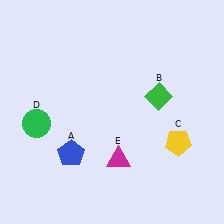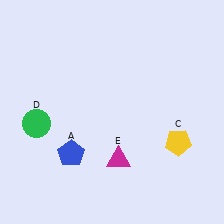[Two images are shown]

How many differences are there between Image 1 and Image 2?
There is 1 difference between the two images.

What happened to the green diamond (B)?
The green diamond (B) was removed in Image 2. It was in the top-right area of Image 1.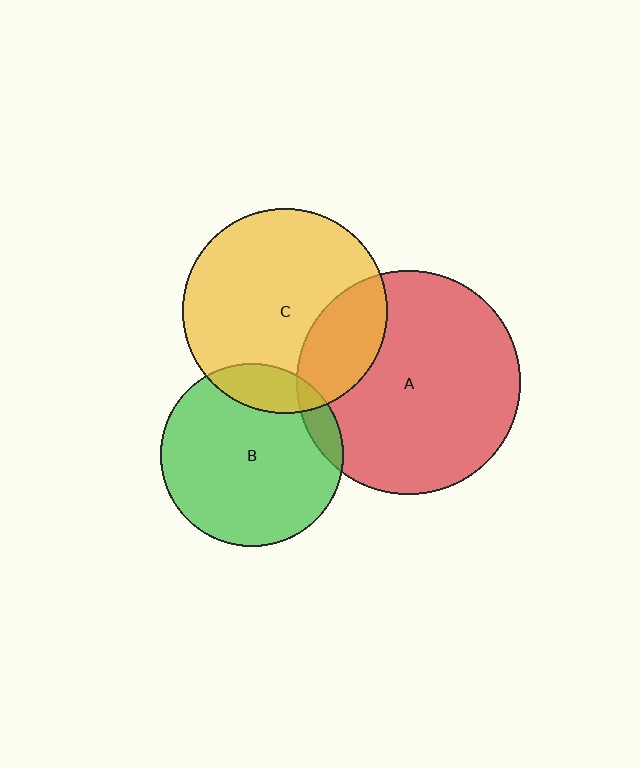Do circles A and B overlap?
Yes.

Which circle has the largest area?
Circle A (red).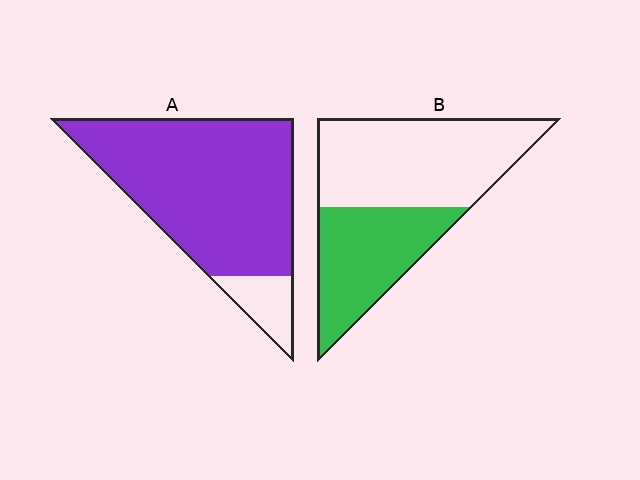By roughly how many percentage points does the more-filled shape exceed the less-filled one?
By roughly 45 percentage points (A over B).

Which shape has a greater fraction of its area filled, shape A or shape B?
Shape A.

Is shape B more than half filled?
No.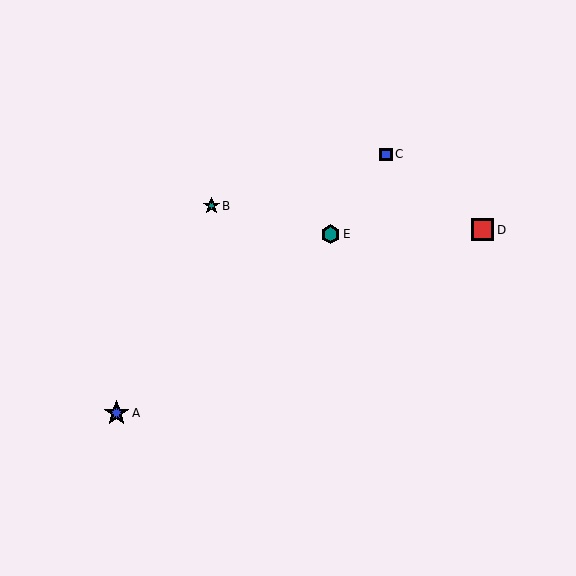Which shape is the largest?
The blue star (labeled A) is the largest.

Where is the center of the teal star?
The center of the teal star is at (211, 206).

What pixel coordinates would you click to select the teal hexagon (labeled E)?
Click at (331, 234) to select the teal hexagon E.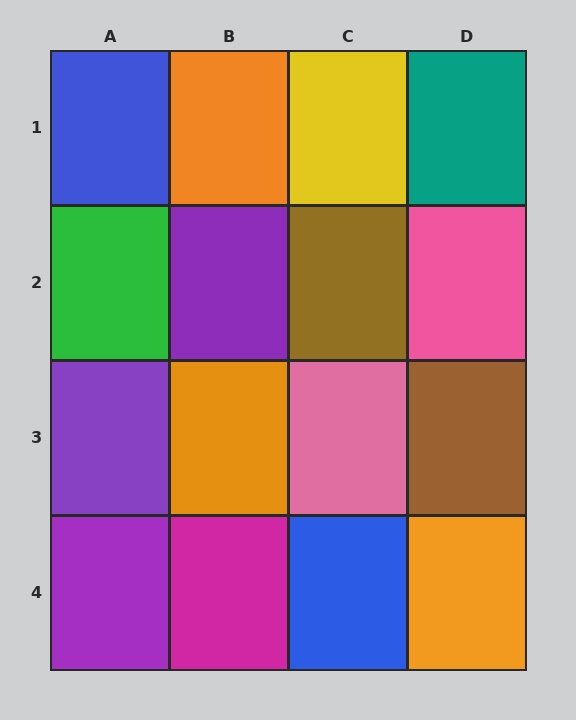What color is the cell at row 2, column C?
Brown.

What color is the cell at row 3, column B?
Orange.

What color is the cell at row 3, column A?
Purple.